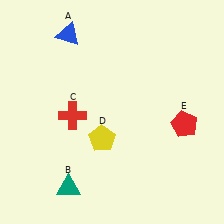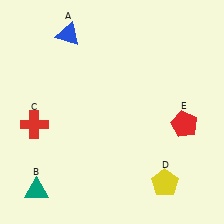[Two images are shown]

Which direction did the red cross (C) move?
The red cross (C) moved left.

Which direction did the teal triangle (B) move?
The teal triangle (B) moved left.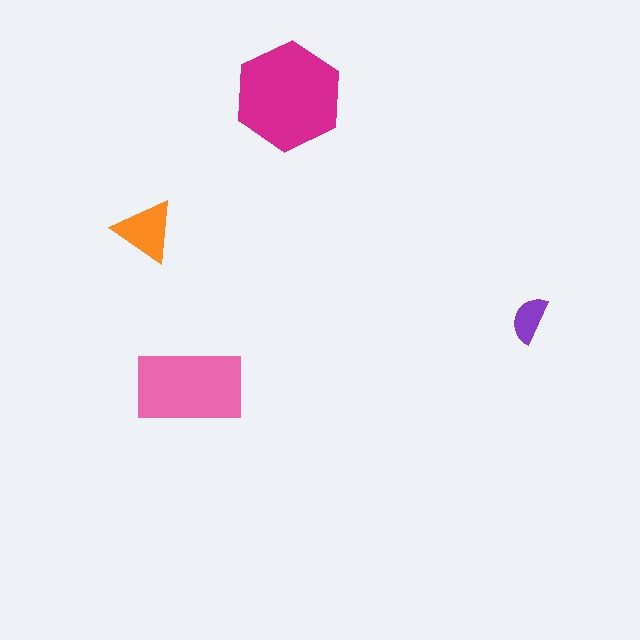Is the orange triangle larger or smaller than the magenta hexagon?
Smaller.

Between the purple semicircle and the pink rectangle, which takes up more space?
The pink rectangle.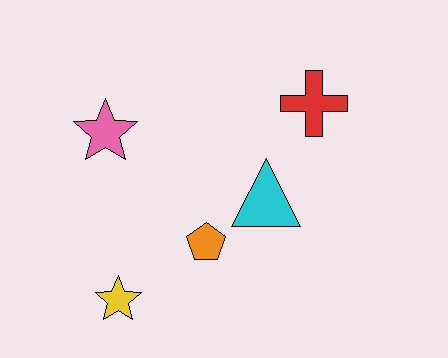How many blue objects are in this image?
There are no blue objects.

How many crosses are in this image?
There is 1 cross.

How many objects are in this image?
There are 5 objects.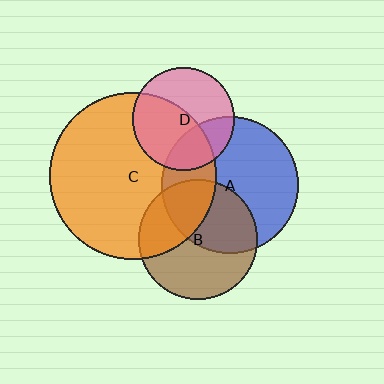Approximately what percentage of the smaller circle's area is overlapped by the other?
Approximately 30%.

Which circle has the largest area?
Circle C (orange).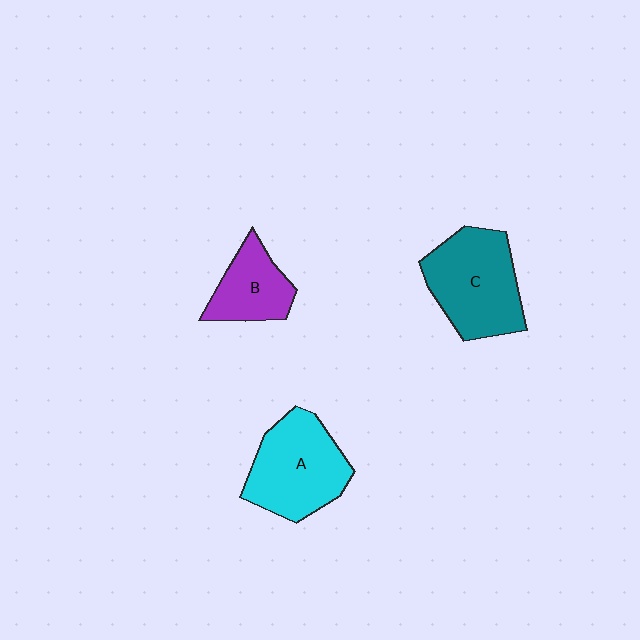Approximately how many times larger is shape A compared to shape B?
Approximately 1.6 times.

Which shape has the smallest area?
Shape B (purple).